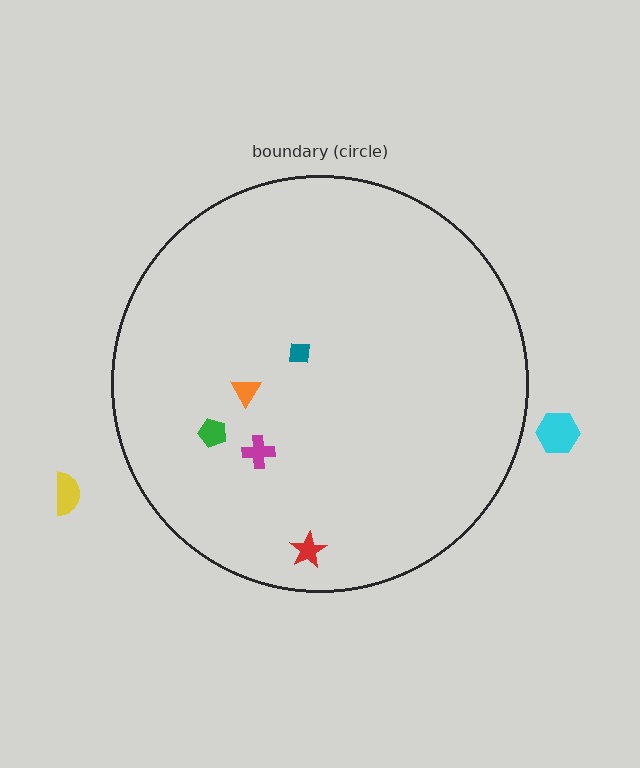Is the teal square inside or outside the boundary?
Inside.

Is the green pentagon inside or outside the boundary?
Inside.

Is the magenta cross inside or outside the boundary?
Inside.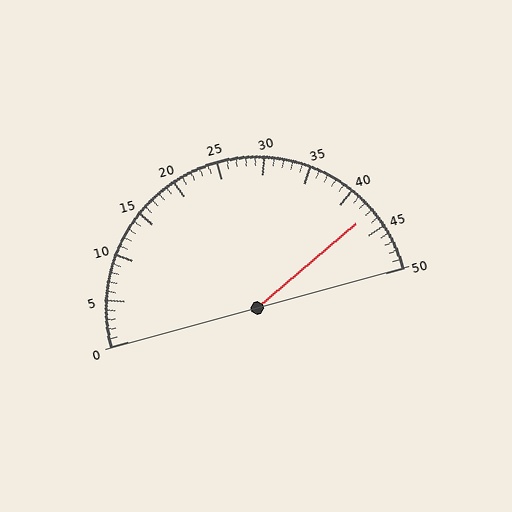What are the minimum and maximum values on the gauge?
The gauge ranges from 0 to 50.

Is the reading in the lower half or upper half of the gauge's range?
The reading is in the upper half of the range (0 to 50).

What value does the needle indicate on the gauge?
The needle indicates approximately 43.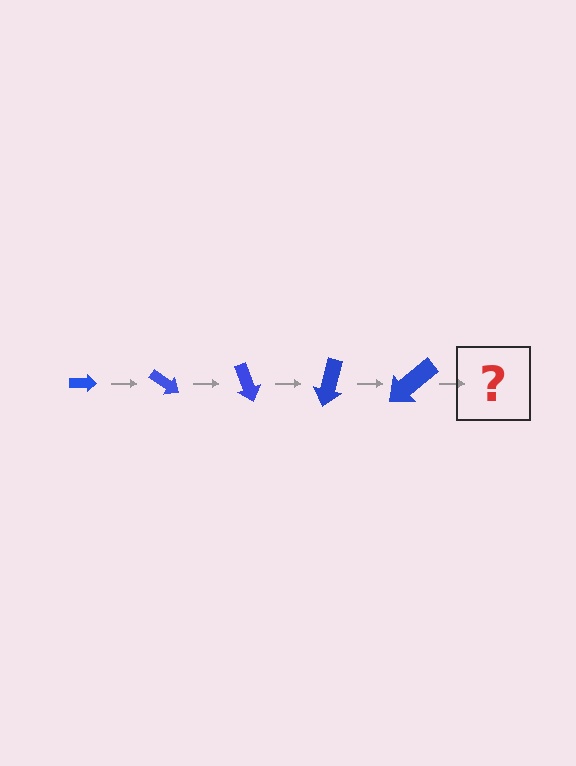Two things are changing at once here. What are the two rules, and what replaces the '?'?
The two rules are that the arrow grows larger each step and it rotates 35 degrees each step. The '?' should be an arrow, larger than the previous one and rotated 175 degrees from the start.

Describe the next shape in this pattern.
It should be an arrow, larger than the previous one and rotated 175 degrees from the start.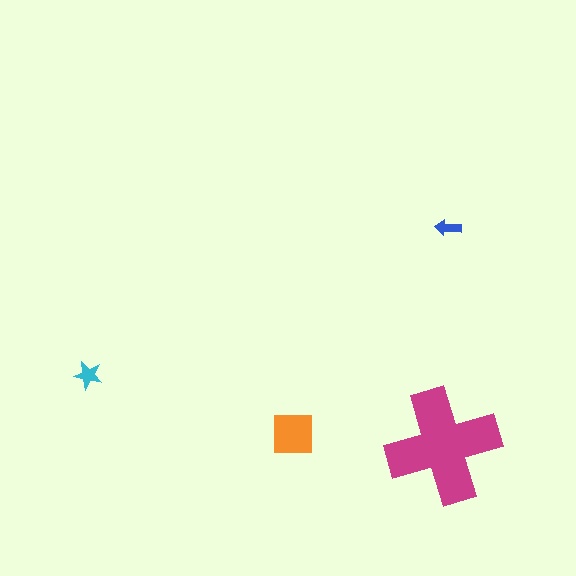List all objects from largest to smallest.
The magenta cross, the orange square, the cyan star, the blue arrow.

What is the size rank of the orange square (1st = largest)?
2nd.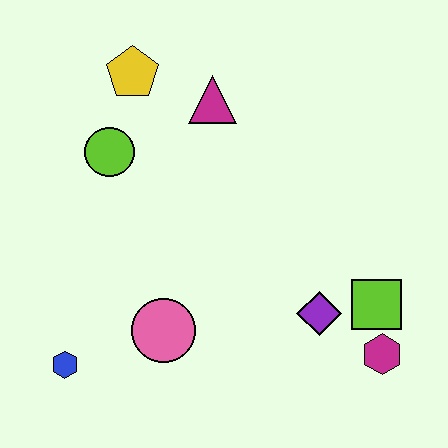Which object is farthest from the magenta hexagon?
The yellow pentagon is farthest from the magenta hexagon.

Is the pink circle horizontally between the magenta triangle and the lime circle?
Yes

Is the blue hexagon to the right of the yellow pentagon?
No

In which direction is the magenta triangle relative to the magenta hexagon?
The magenta triangle is above the magenta hexagon.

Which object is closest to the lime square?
The magenta hexagon is closest to the lime square.